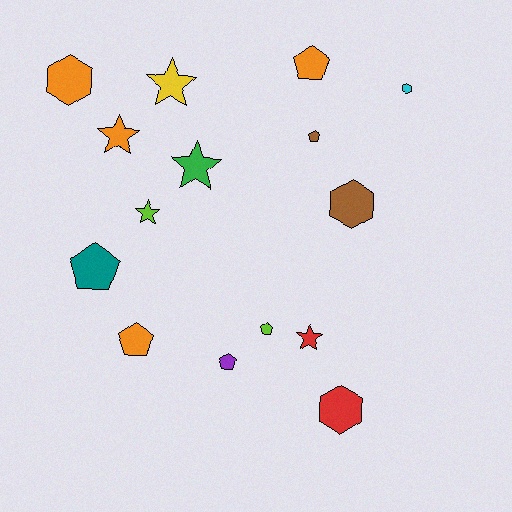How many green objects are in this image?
There is 1 green object.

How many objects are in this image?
There are 15 objects.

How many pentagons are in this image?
There are 6 pentagons.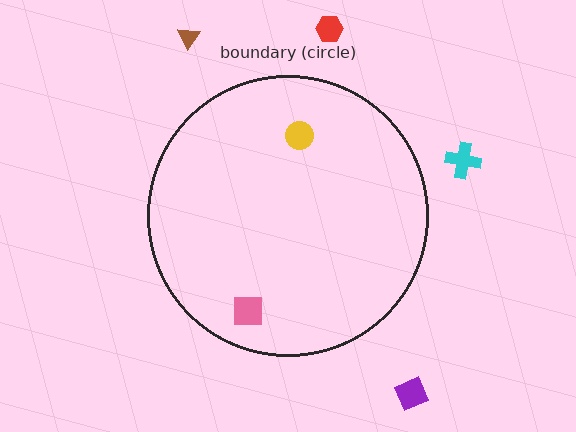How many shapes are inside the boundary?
2 inside, 4 outside.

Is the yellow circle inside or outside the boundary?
Inside.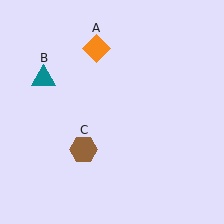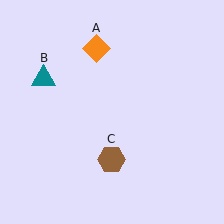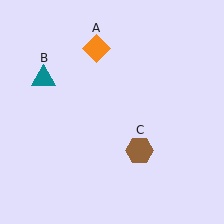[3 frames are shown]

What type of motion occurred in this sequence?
The brown hexagon (object C) rotated counterclockwise around the center of the scene.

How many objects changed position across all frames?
1 object changed position: brown hexagon (object C).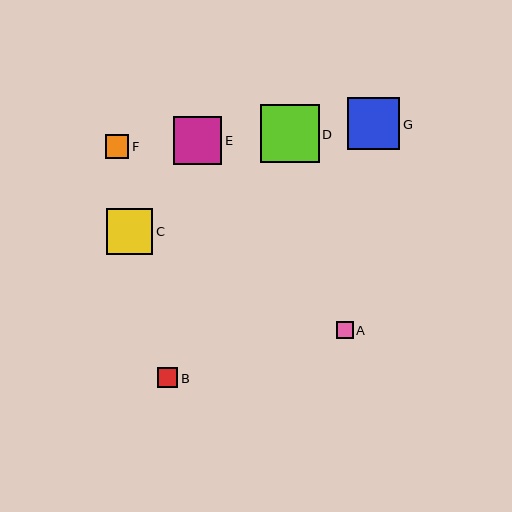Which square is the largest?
Square D is the largest with a size of approximately 59 pixels.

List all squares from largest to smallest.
From largest to smallest: D, G, E, C, F, B, A.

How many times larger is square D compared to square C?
Square D is approximately 1.3 times the size of square C.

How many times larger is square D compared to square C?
Square D is approximately 1.3 times the size of square C.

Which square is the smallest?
Square A is the smallest with a size of approximately 17 pixels.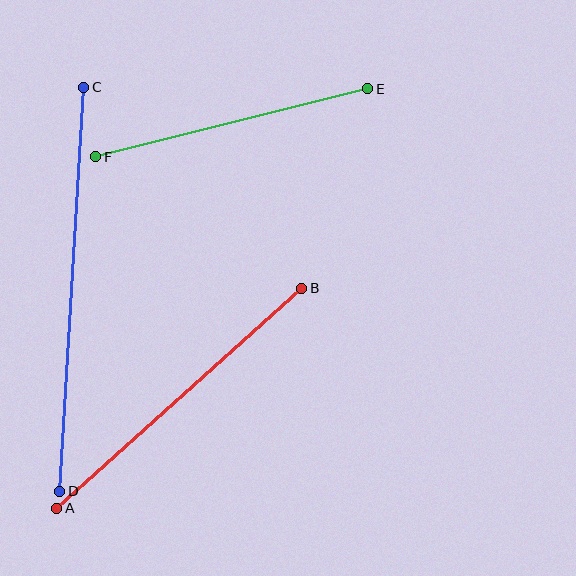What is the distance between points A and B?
The distance is approximately 329 pixels.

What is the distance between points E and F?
The distance is approximately 281 pixels.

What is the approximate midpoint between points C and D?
The midpoint is at approximately (72, 289) pixels.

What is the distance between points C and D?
The distance is approximately 405 pixels.